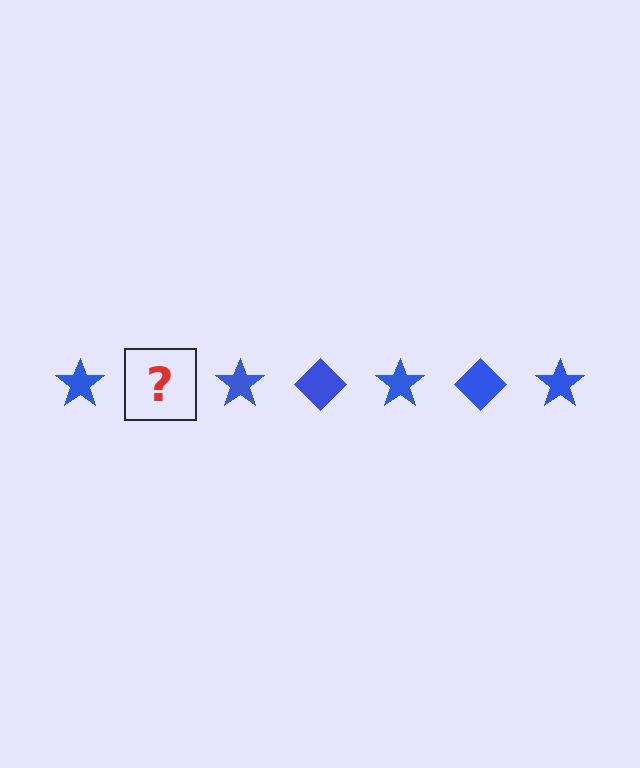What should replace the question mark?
The question mark should be replaced with a blue diamond.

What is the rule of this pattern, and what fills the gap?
The rule is that the pattern cycles through star, diamond shapes in blue. The gap should be filled with a blue diamond.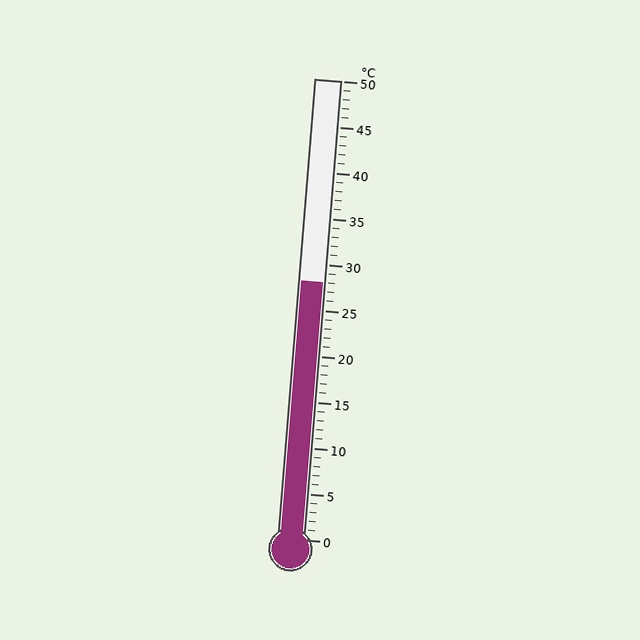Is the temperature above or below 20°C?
The temperature is above 20°C.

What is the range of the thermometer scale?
The thermometer scale ranges from 0°C to 50°C.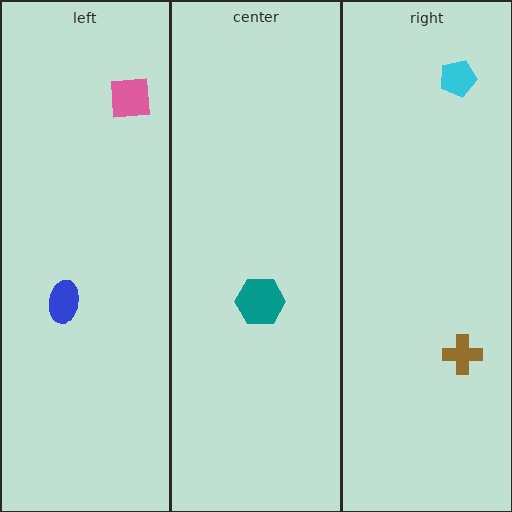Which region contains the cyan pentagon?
The right region.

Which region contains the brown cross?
The right region.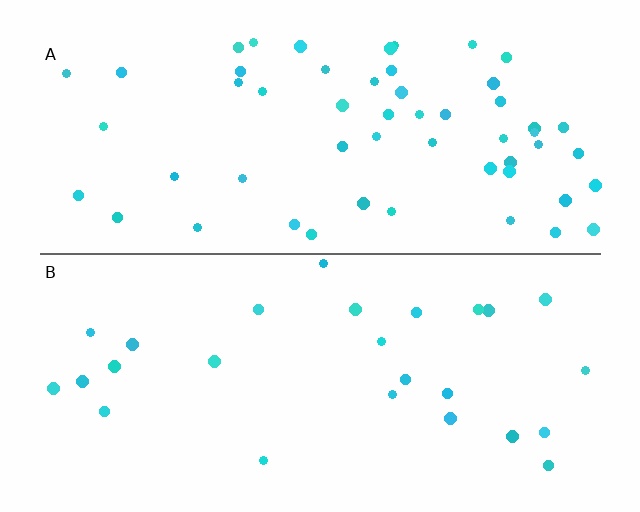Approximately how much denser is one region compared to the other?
Approximately 2.1× — region A over region B.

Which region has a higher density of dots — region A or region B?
A (the top).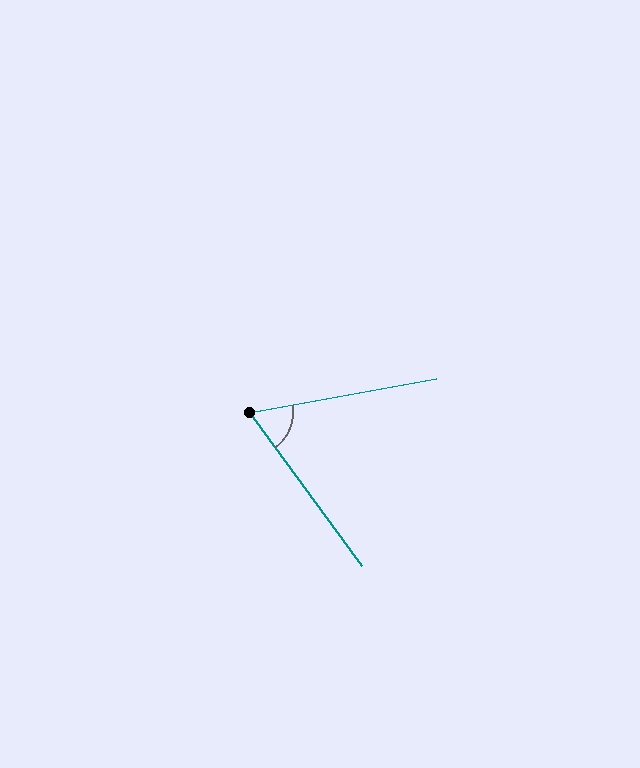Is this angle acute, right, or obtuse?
It is acute.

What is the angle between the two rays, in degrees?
Approximately 64 degrees.